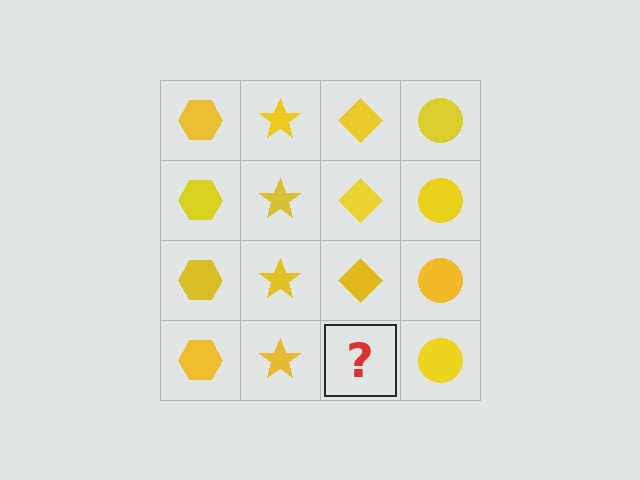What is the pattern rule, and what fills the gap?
The rule is that each column has a consistent shape. The gap should be filled with a yellow diamond.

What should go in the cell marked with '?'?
The missing cell should contain a yellow diamond.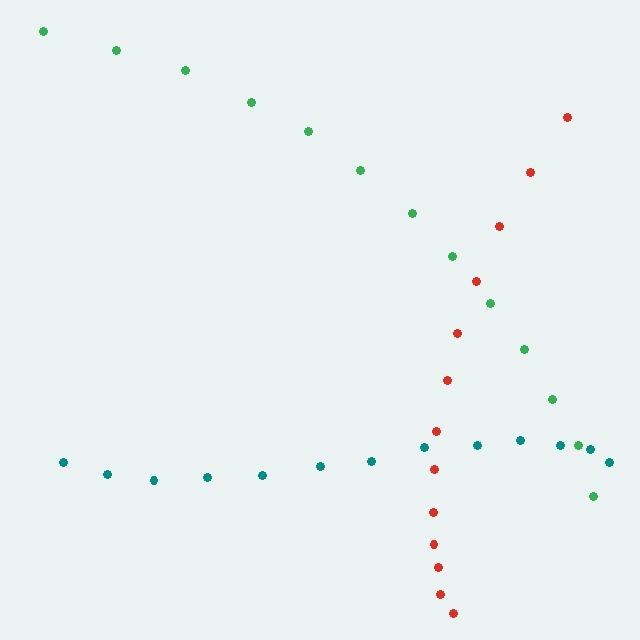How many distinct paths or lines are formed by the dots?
There are 3 distinct paths.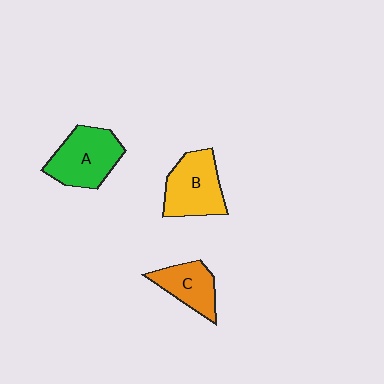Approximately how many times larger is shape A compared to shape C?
Approximately 1.4 times.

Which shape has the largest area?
Shape A (green).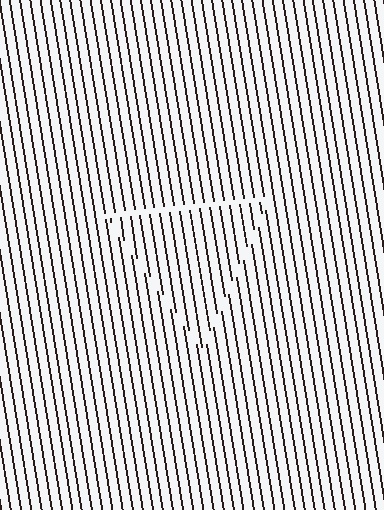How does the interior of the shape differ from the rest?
The interior of the shape contains the same grating, shifted by half a period — the contour is defined by the phase discontinuity where line-ends from the inner and outer gratings abut.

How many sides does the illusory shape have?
3 sides — the line-ends trace a triangle.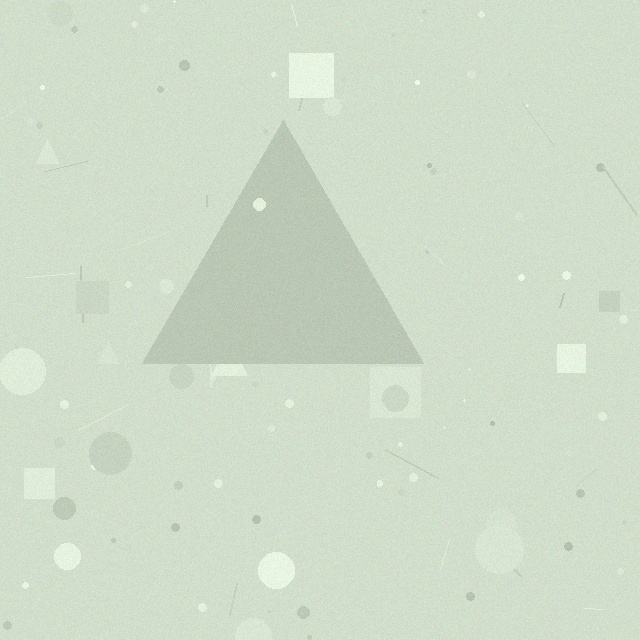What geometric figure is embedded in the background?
A triangle is embedded in the background.